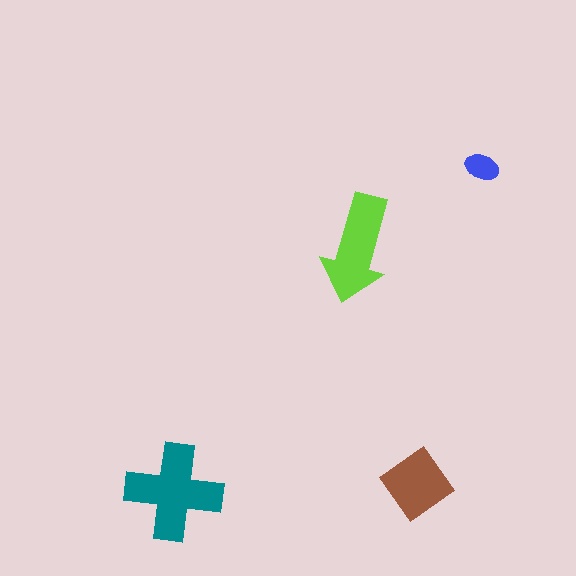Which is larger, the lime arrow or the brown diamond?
The lime arrow.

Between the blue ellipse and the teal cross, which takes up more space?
The teal cross.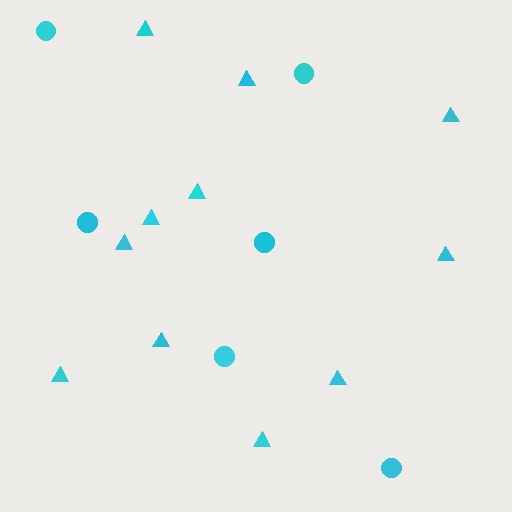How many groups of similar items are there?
There are 2 groups: one group of circles (6) and one group of triangles (11).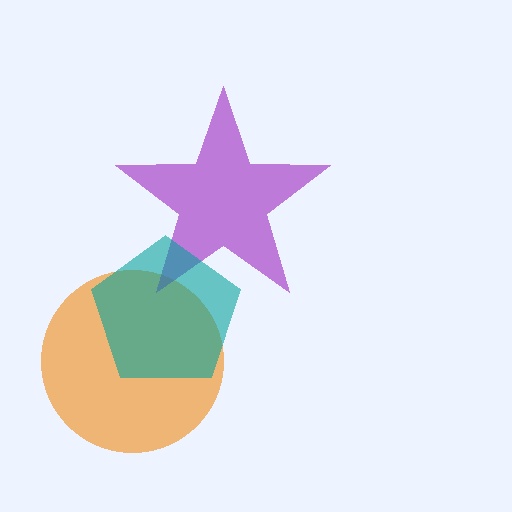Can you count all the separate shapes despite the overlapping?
Yes, there are 3 separate shapes.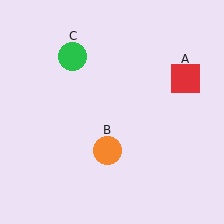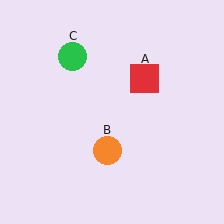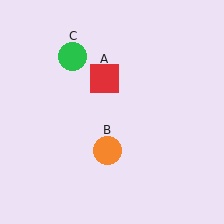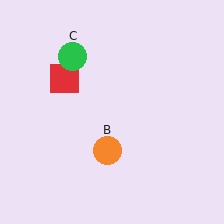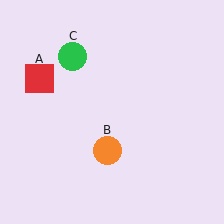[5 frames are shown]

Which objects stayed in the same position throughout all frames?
Orange circle (object B) and green circle (object C) remained stationary.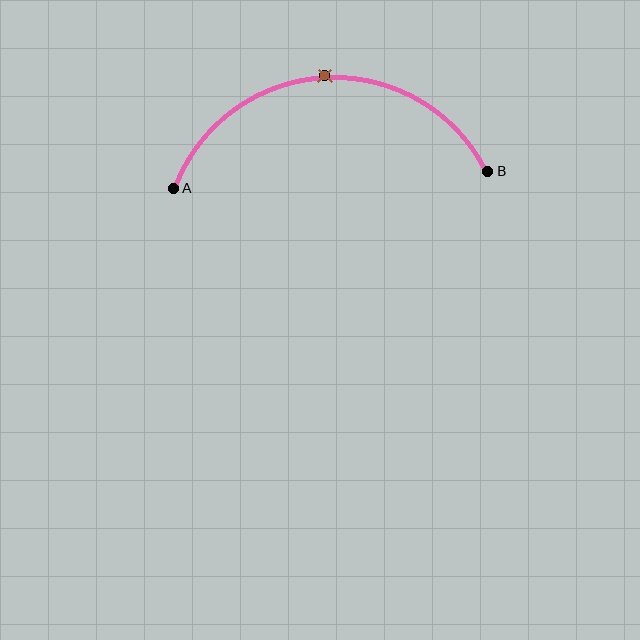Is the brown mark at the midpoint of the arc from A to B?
Yes. The brown mark lies on the arc at equal arc-length from both A and B — it is the arc midpoint.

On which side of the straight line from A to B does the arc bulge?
The arc bulges above the straight line connecting A and B.